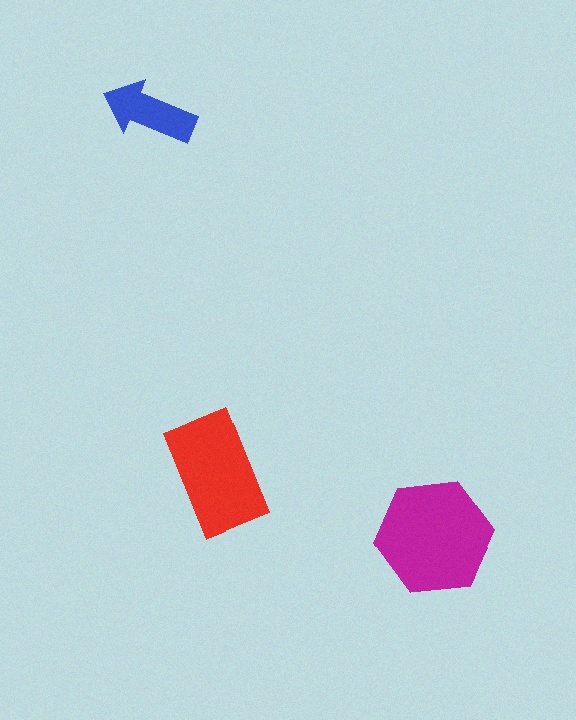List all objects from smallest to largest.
The blue arrow, the red rectangle, the magenta hexagon.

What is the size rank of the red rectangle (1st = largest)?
2nd.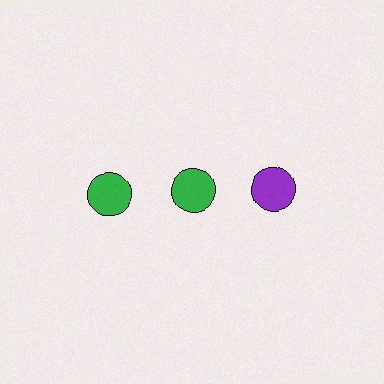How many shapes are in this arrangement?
There are 3 shapes arranged in a grid pattern.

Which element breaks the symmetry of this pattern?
The purple circle in the top row, center column breaks the symmetry. All other shapes are green circles.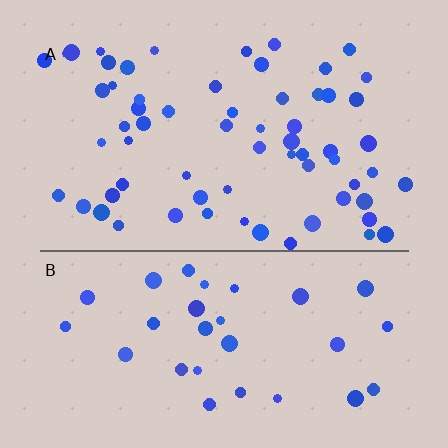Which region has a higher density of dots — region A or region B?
A (the top).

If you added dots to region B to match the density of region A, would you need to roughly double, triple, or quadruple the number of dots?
Approximately double.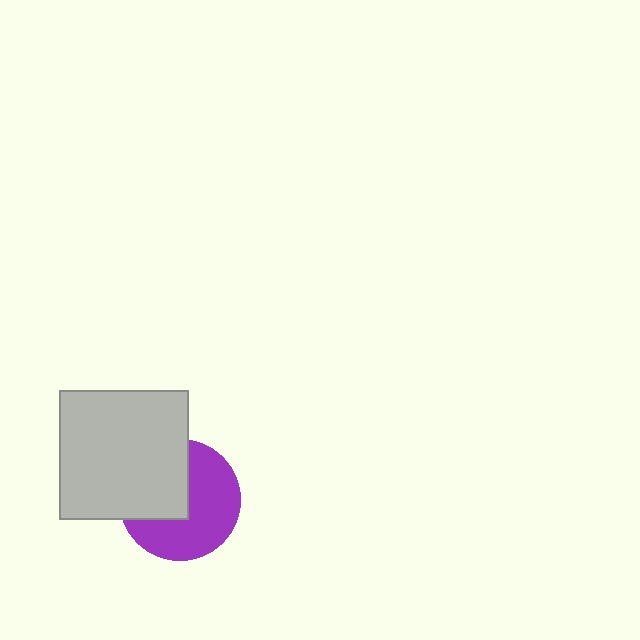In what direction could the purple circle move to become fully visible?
The purple circle could move toward the lower-right. That would shift it out from behind the light gray square entirely.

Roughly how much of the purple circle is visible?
About half of it is visible (roughly 59%).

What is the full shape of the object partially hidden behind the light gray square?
The partially hidden object is a purple circle.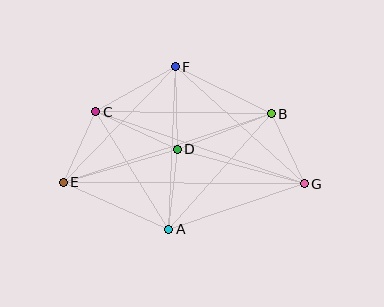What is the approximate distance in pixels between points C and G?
The distance between C and G is approximately 220 pixels.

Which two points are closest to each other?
Points B and G are closest to each other.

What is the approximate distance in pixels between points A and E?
The distance between A and E is approximately 116 pixels.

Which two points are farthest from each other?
Points E and G are farthest from each other.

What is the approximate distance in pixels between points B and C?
The distance between B and C is approximately 175 pixels.